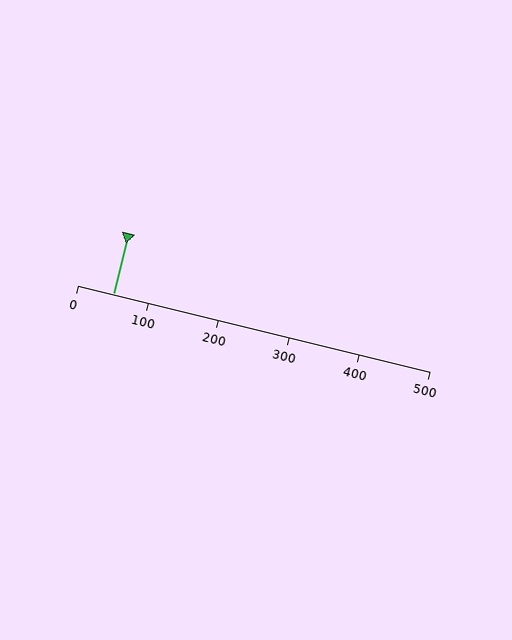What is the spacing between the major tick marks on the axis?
The major ticks are spaced 100 apart.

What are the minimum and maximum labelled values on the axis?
The axis runs from 0 to 500.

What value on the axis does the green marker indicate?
The marker indicates approximately 50.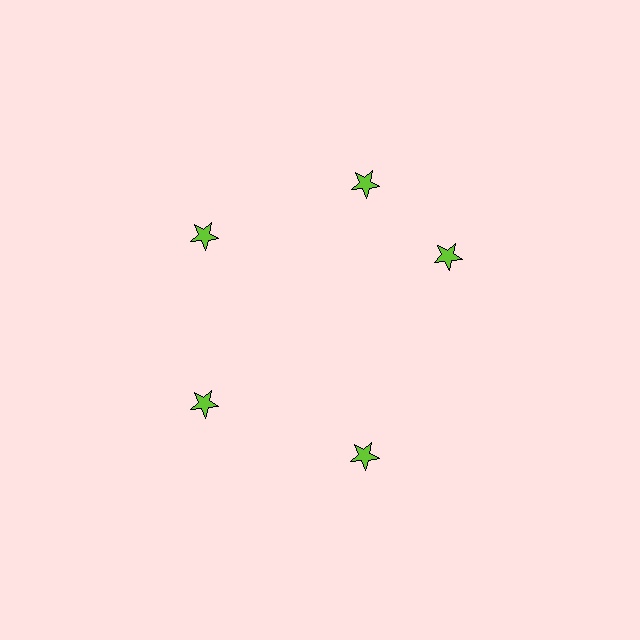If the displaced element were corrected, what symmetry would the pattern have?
It would have 5-fold rotational symmetry — the pattern would map onto itself every 72 degrees.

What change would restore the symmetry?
The symmetry would be restored by rotating it back into even spacing with its neighbors so that all 5 stars sit at equal angles and equal distance from the center.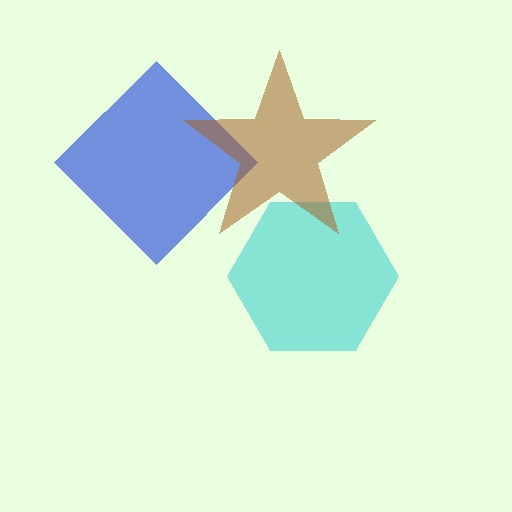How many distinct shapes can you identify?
There are 3 distinct shapes: a blue diamond, a cyan hexagon, a brown star.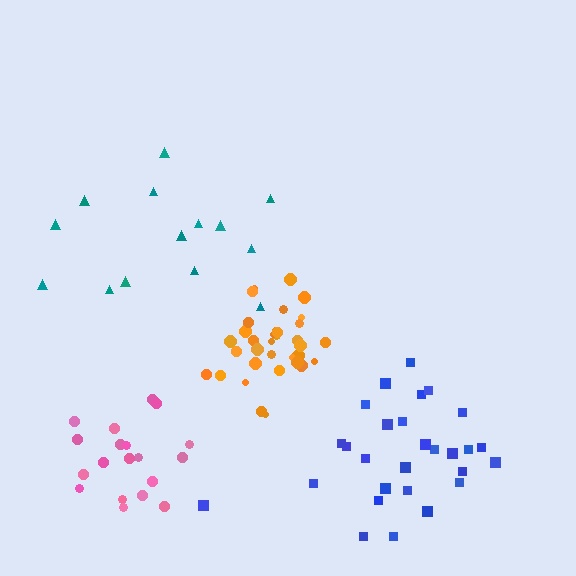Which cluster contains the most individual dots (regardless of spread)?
Orange (34).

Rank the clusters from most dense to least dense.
orange, pink, blue, teal.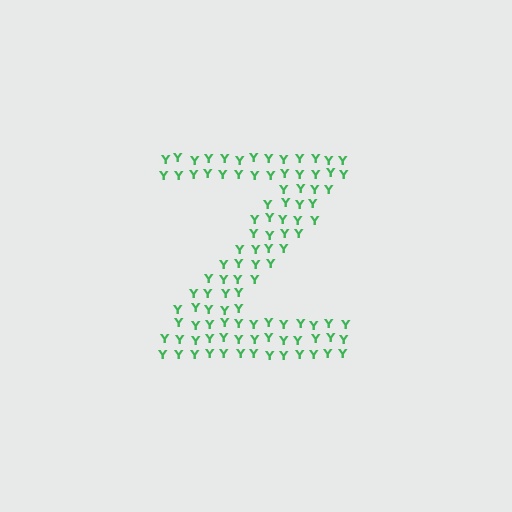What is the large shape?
The large shape is the letter Z.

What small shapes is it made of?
It is made of small letter Y's.